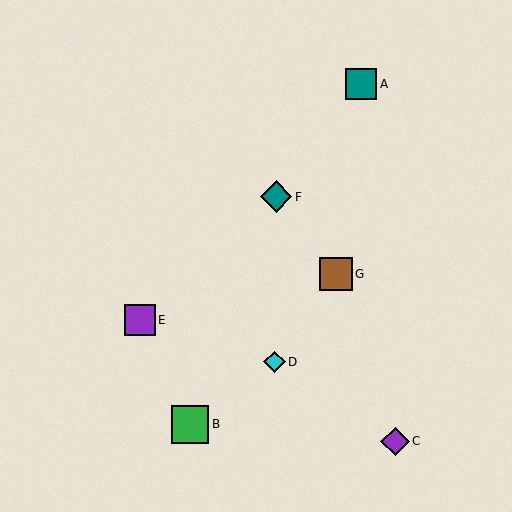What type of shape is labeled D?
Shape D is a cyan diamond.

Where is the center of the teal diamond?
The center of the teal diamond is at (276, 197).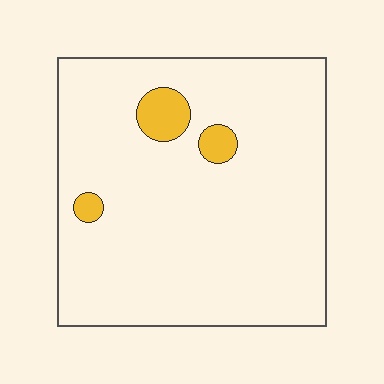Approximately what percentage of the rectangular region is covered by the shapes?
Approximately 5%.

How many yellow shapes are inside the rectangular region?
3.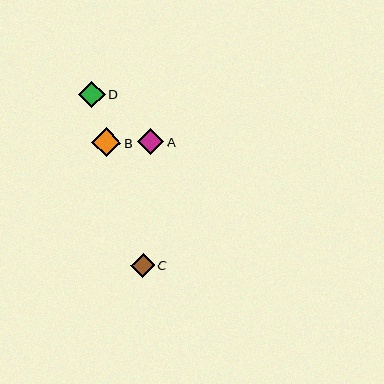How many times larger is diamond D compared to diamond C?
Diamond D is approximately 1.1 times the size of diamond C.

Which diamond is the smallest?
Diamond C is the smallest with a size of approximately 23 pixels.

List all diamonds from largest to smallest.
From largest to smallest: B, A, D, C.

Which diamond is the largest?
Diamond B is the largest with a size of approximately 29 pixels.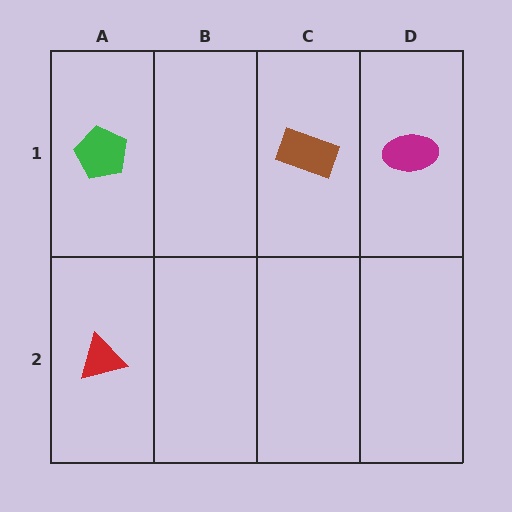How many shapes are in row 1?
3 shapes.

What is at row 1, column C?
A brown rectangle.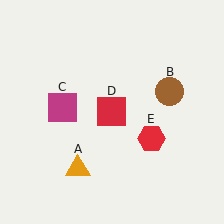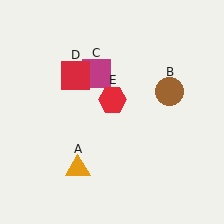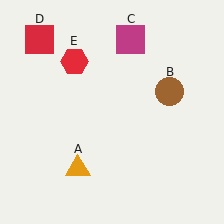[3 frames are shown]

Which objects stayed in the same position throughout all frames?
Orange triangle (object A) and brown circle (object B) remained stationary.